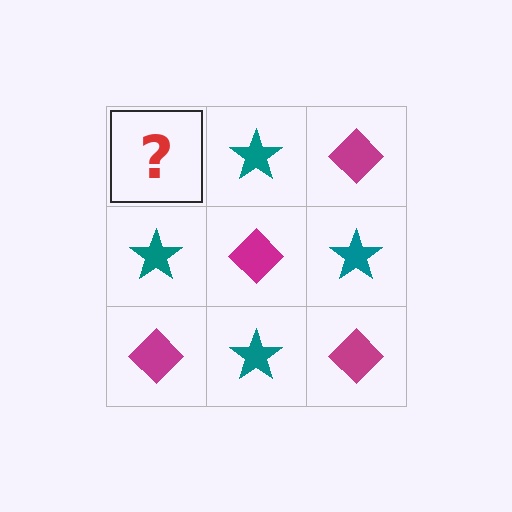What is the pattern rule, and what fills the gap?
The rule is that it alternates magenta diamond and teal star in a checkerboard pattern. The gap should be filled with a magenta diamond.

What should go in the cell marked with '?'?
The missing cell should contain a magenta diamond.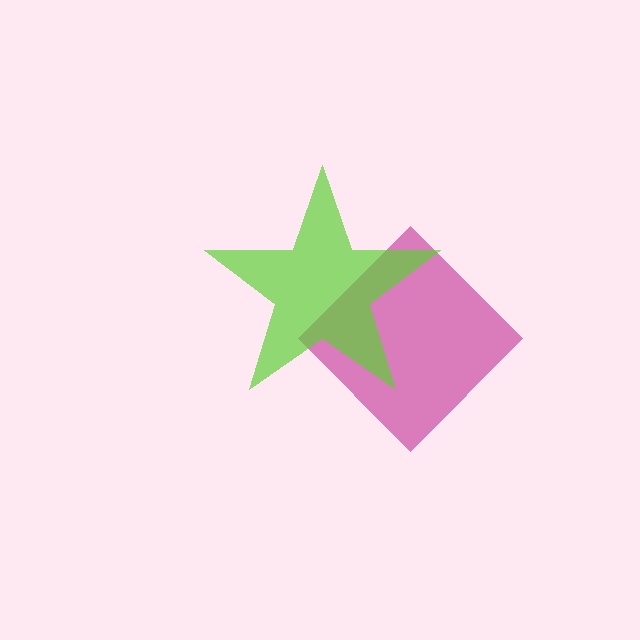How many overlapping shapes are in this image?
There are 2 overlapping shapes in the image.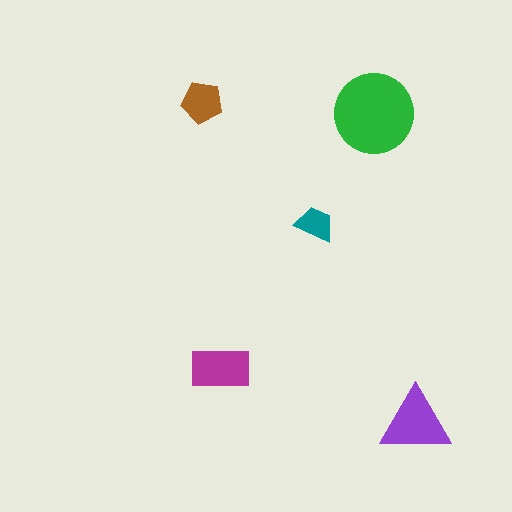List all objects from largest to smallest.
The green circle, the purple triangle, the magenta rectangle, the brown pentagon, the teal trapezoid.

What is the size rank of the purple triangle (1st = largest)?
2nd.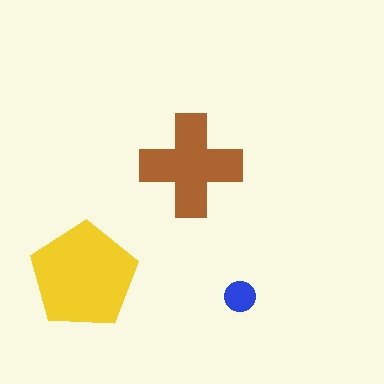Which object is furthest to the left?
The yellow pentagon is leftmost.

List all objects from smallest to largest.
The blue circle, the brown cross, the yellow pentagon.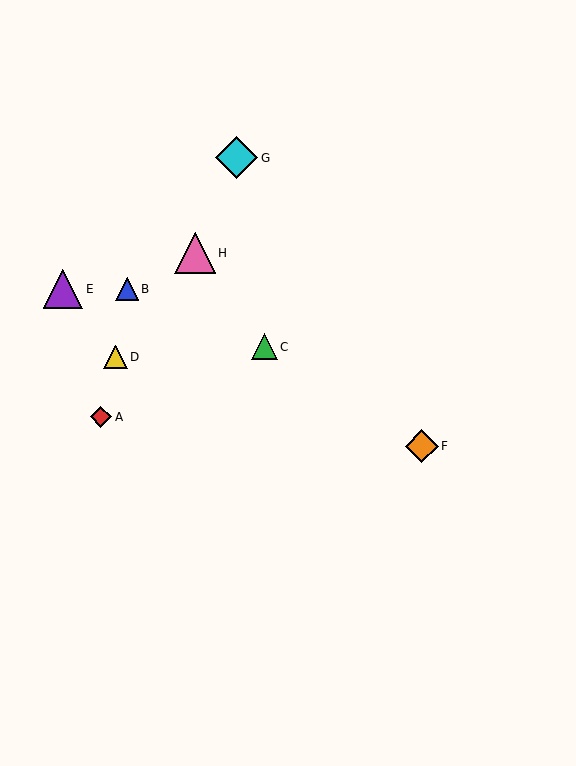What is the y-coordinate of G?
Object G is at y≈158.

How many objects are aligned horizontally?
2 objects (B, E) are aligned horizontally.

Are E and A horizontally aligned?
No, E is at y≈289 and A is at y≈417.